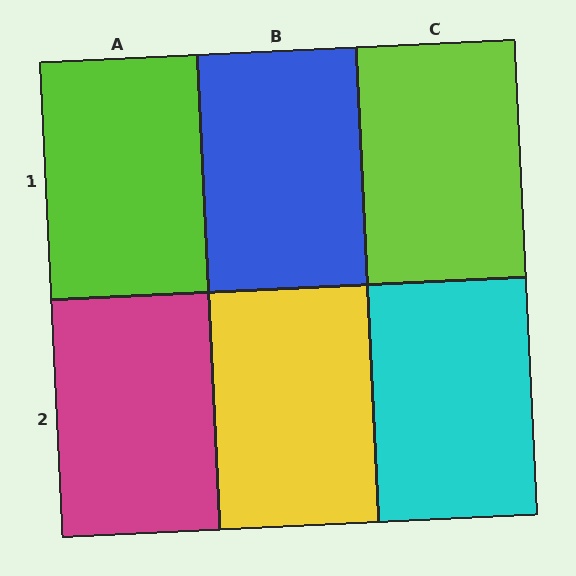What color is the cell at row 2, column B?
Yellow.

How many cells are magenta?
1 cell is magenta.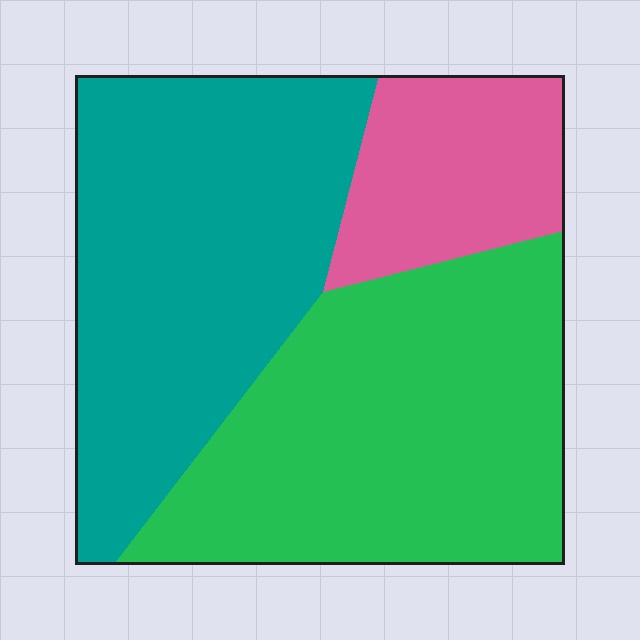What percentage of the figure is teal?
Teal takes up between a third and a half of the figure.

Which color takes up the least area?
Pink, at roughly 15%.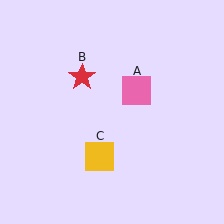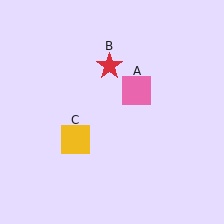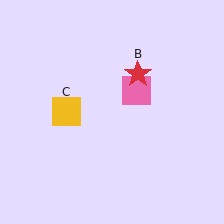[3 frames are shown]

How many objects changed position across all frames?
2 objects changed position: red star (object B), yellow square (object C).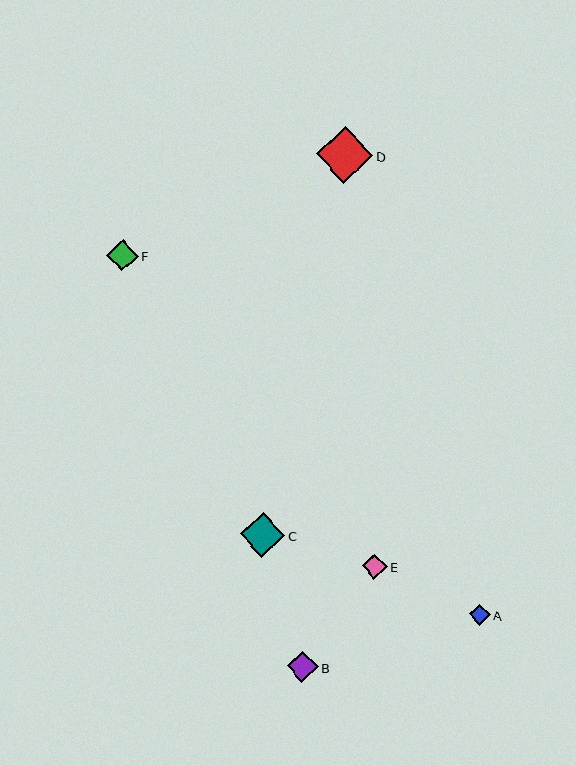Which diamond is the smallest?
Diamond A is the smallest with a size of approximately 21 pixels.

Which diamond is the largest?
Diamond D is the largest with a size of approximately 56 pixels.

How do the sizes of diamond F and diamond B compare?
Diamond F and diamond B are approximately the same size.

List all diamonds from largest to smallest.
From largest to smallest: D, C, F, B, E, A.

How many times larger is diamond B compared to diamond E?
Diamond B is approximately 1.3 times the size of diamond E.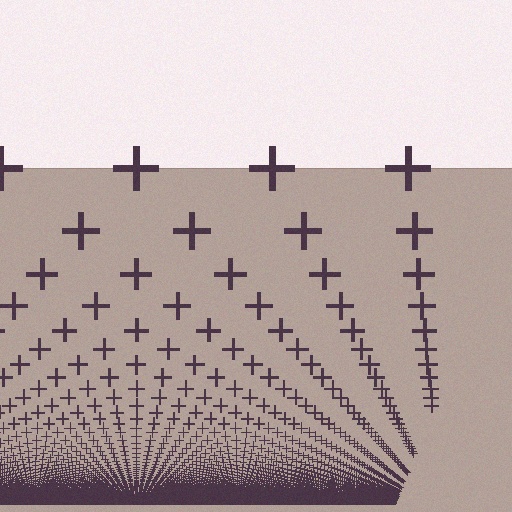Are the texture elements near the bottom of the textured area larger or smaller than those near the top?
Smaller. The gradient is inverted — elements near the bottom are smaller and denser.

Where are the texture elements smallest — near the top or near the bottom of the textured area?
Near the bottom.